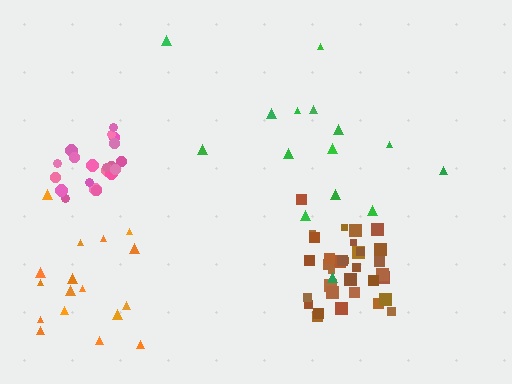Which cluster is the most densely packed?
Pink.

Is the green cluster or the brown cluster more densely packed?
Brown.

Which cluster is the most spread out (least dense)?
Green.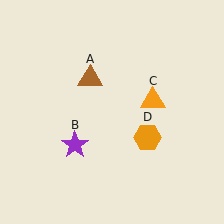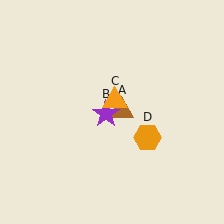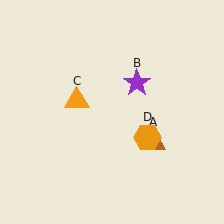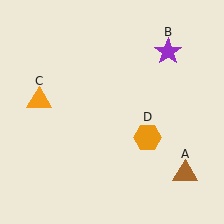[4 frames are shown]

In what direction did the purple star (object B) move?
The purple star (object B) moved up and to the right.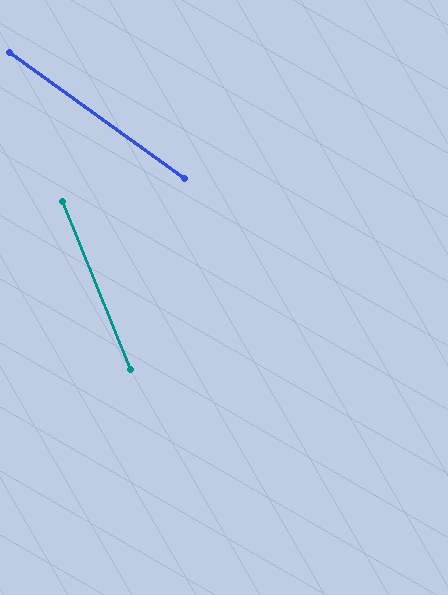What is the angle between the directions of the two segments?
Approximately 32 degrees.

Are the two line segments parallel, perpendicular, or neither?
Neither parallel nor perpendicular — they differ by about 32°.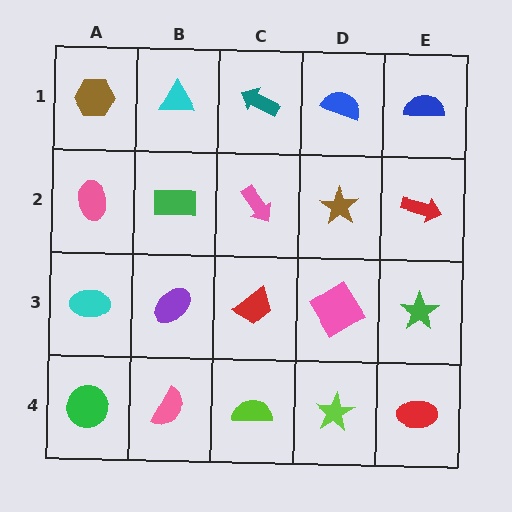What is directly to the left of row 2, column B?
A pink ellipse.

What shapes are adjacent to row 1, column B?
A green rectangle (row 2, column B), a brown hexagon (row 1, column A), a teal arrow (row 1, column C).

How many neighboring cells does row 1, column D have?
3.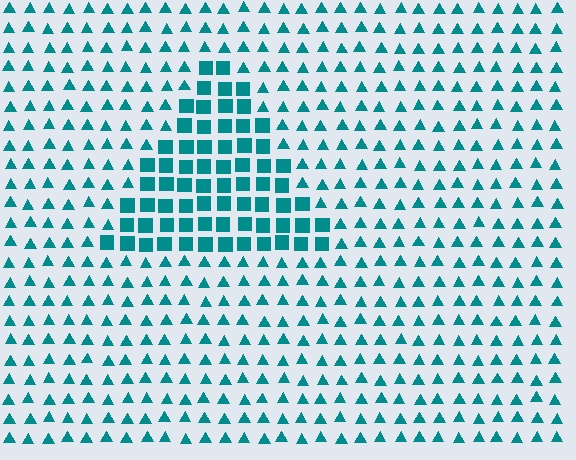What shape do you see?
I see a triangle.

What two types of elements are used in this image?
The image uses squares inside the triangle region and triangles outside it.